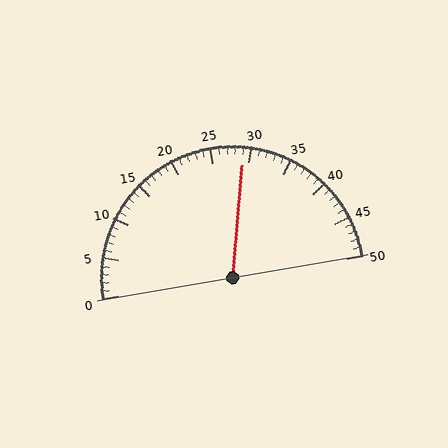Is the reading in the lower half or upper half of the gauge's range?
The reading is in the upper half of the range (0 to 50).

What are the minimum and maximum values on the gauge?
The gauge ranges from 0 to 50.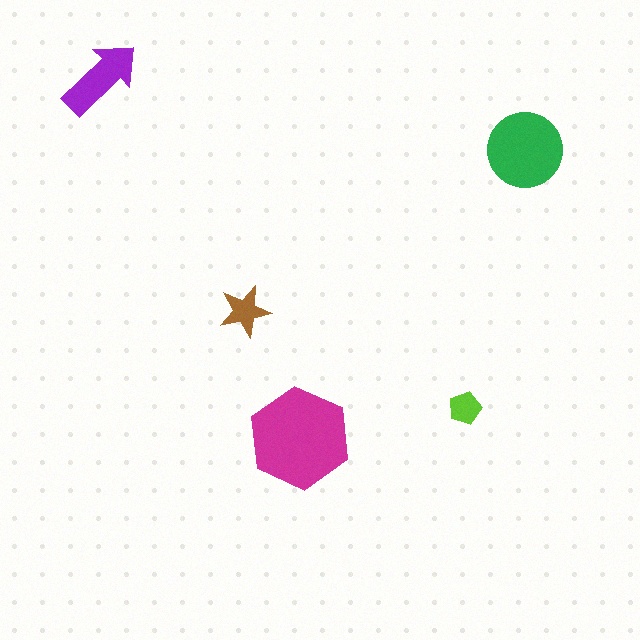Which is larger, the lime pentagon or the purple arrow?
The purple arrow.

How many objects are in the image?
There are 5 objects in the image.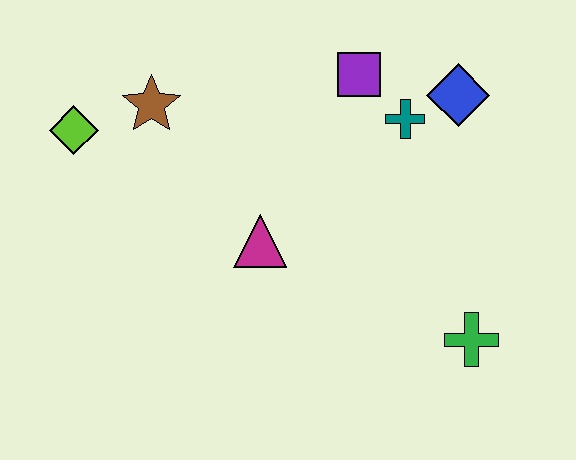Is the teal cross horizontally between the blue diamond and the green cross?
No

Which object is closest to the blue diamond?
The teal cross is closest to the blue diamond.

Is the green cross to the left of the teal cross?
No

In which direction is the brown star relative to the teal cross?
The brown star is to the left of the teal cross.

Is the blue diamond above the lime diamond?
Yes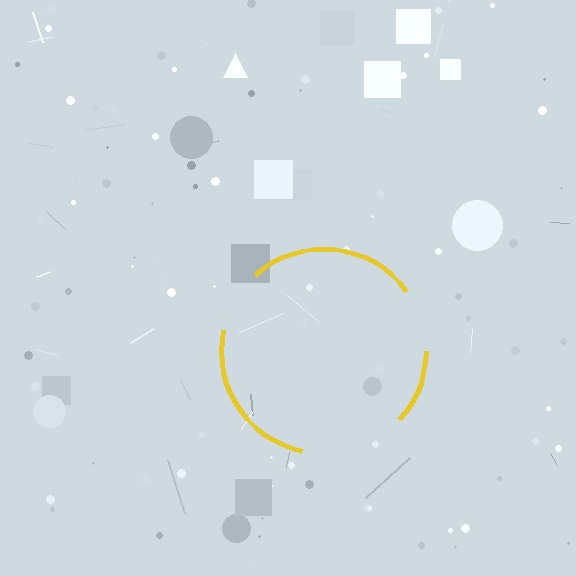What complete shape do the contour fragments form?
The contour fragments form a circle.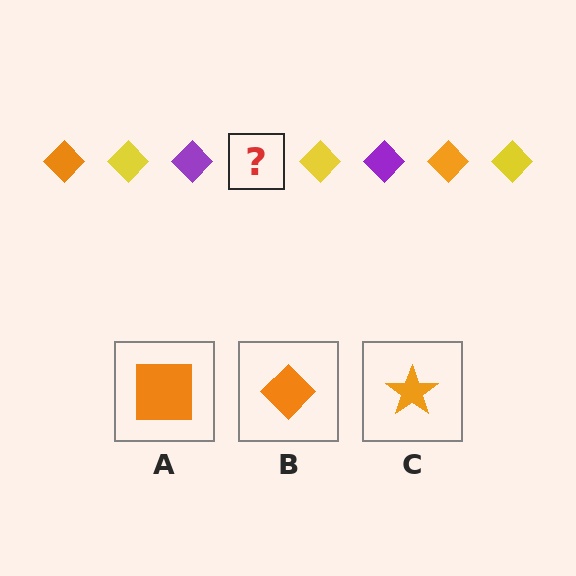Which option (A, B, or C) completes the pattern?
B.